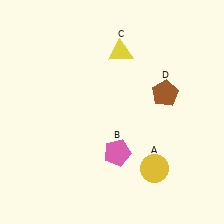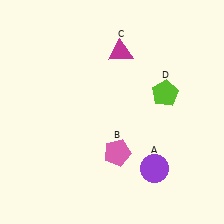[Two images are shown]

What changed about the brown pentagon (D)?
In Image 1, D is brown. In Image 2, it changed to lime.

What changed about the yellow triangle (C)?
In Image 1, C is yellow. In Image 2, it changed to magenta.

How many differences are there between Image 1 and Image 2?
There are 3 differences between the two images.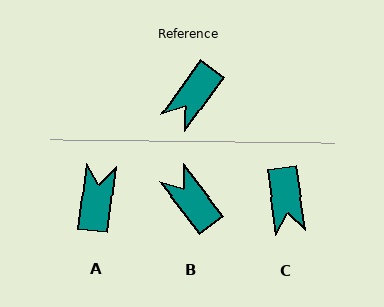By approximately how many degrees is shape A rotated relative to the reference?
Approximately 152 degrees clockwise.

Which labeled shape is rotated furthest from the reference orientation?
A, about 152 degrees away.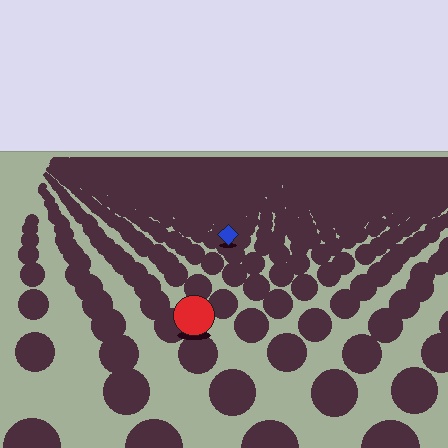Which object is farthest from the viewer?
The blue diamond is farthest from the viewer. It appears smaller and the ground texture around it is denser.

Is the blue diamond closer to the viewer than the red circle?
No. The red circle is closer — you can tell from the texture gradient: the ground texture is coarser near it.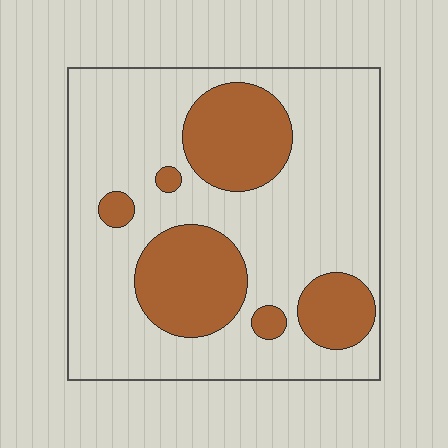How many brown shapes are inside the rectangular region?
6.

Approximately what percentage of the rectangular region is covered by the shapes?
Approximately 30%.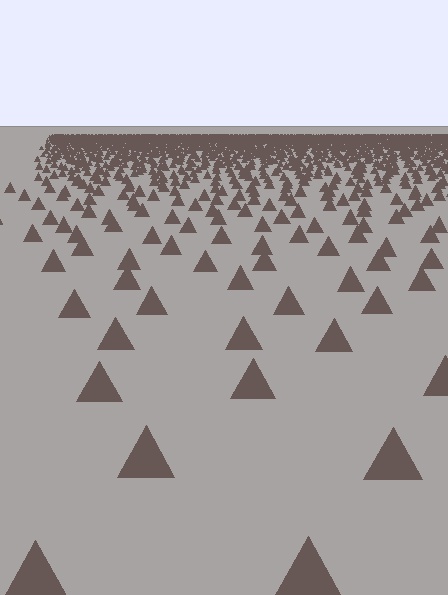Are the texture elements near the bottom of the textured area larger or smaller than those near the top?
Larger. Near the bottom, elements are closer to the viewer and appear at a bigger on-screen size.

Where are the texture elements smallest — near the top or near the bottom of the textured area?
Near the top.